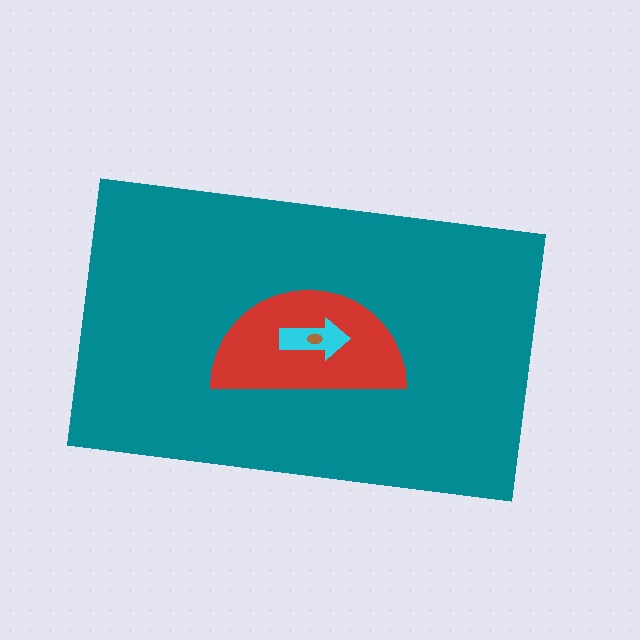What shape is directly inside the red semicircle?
The cyan arrow.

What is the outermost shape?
The teal rectangle.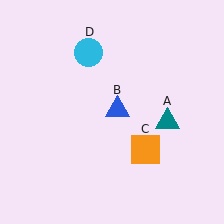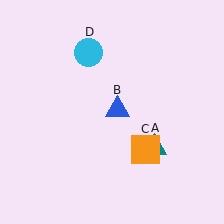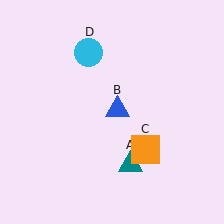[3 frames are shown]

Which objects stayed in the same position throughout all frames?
Blue triangle (object B) and orange square (object C) and cyan circle (object D) remained stationary.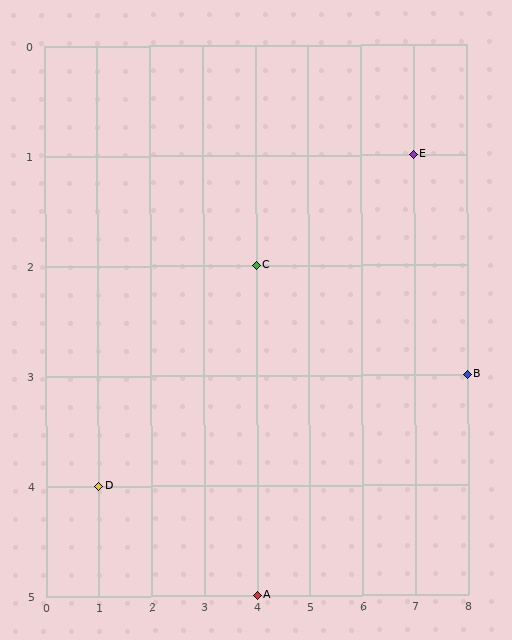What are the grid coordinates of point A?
Point A is at grid coordinates (4, 5).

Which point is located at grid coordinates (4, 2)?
Point C is at (4, 2).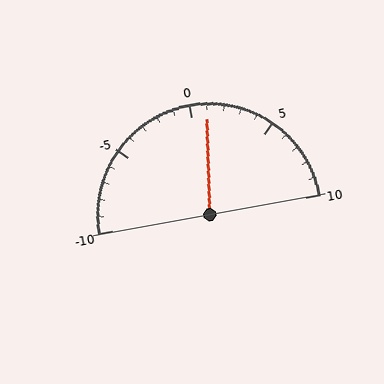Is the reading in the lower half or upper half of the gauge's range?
The reading is in the upper half of the range (-10 to 10).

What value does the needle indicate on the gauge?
The needle indicates approximately 1.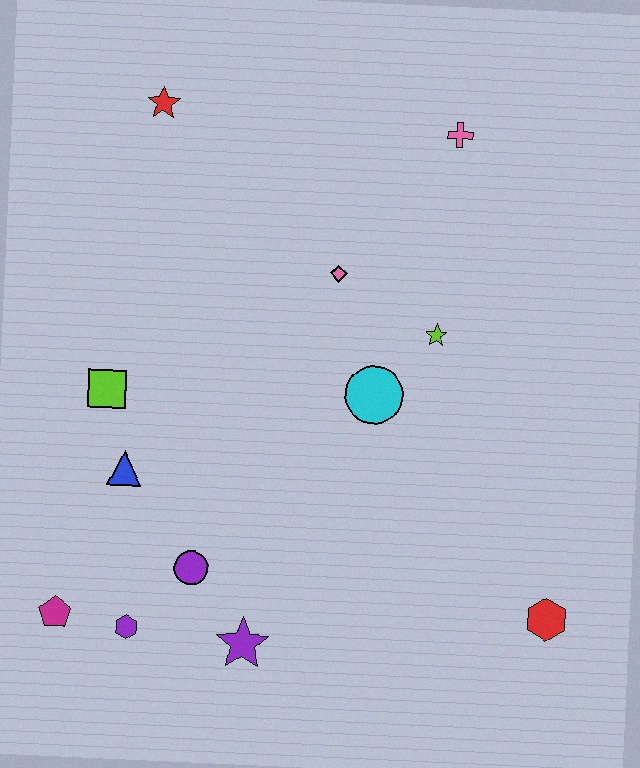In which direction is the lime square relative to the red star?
The lime square is below the red star.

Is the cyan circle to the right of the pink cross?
No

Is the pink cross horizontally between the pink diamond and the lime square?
No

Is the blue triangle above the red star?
No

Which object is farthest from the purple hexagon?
The pink cross is farthest from the purple hexagon.